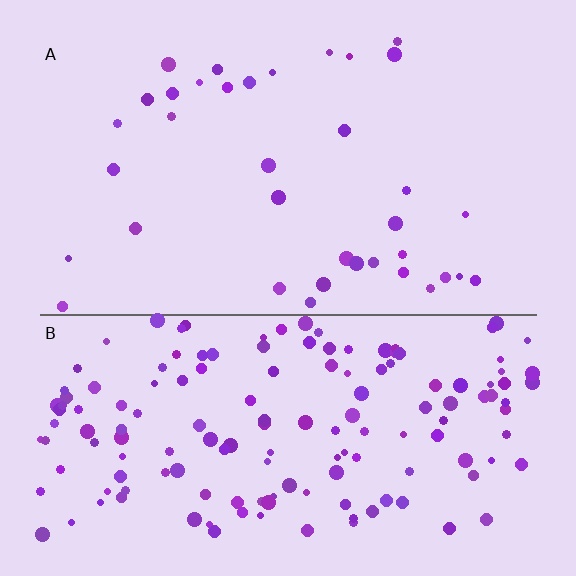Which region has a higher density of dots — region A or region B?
B (the bottom).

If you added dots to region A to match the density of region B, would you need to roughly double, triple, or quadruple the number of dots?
Approximately quadruple.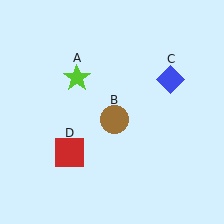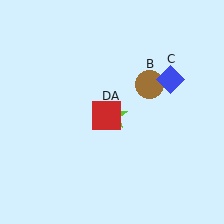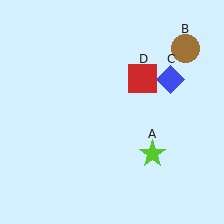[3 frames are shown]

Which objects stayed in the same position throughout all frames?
Blue diamond (object C) remained stationary.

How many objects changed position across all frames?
3 objects changed position: lime star (object A), brown circle (object B), red square (object D).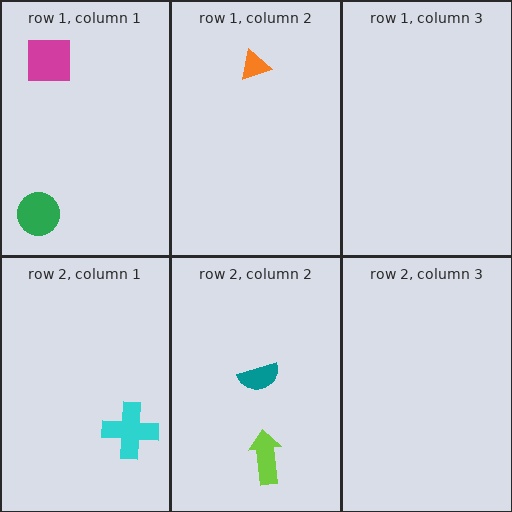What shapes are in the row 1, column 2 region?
The orange triangle.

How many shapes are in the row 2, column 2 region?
2.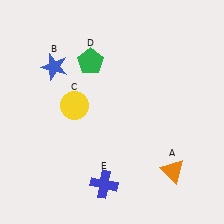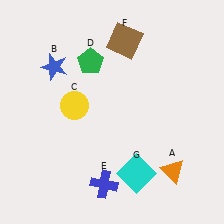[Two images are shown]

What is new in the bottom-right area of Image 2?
A cyan square (G) was added in the bottom-right area of Image 2.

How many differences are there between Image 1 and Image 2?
There are 2 differences between the two images.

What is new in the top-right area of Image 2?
A brown square (F) was added in the top-right area of Image 2.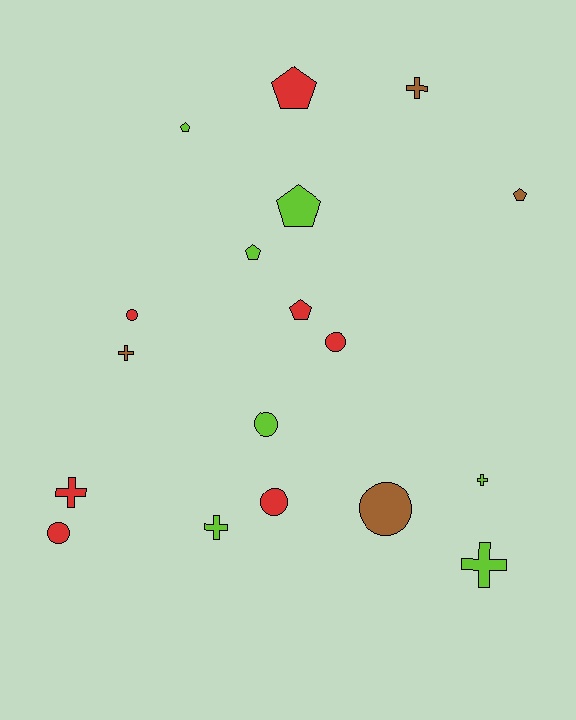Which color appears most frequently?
Red, with 7 objects.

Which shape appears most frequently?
Cross, with 6 objects.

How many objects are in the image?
There are 18 objects.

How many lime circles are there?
There is 1 lime circle.